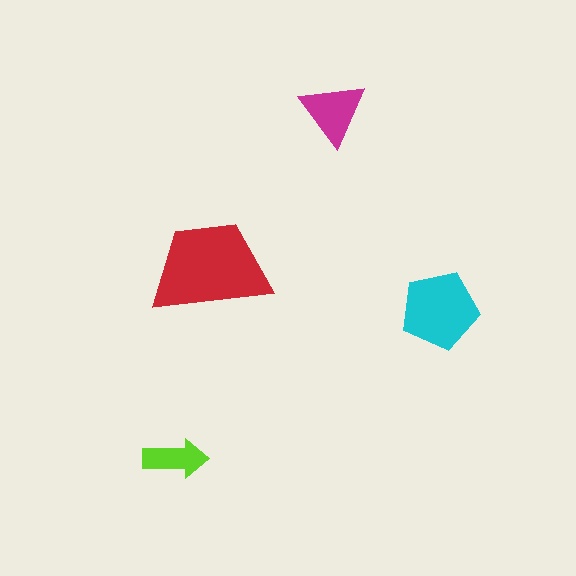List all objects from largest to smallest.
The red trapezoid, the cyan pentagon, the magenta triangle, the lime arrow.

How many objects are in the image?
There are 4 objects in the image.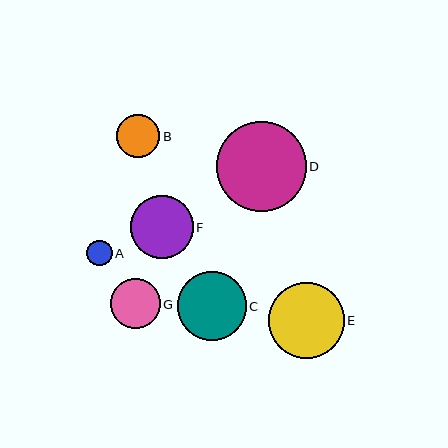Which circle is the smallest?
Circle A is the smallest with a size of approximately 25 pixels.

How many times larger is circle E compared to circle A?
Circle E is approximately 3.0 times the size of circle A.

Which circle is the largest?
Circle D is the largest with a size of approximately 90 pixels.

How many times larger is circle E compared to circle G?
Circle E is approximately 1.5 times the size of circle G.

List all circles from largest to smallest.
From largest to smallest: D, E, C, F, G, B, A.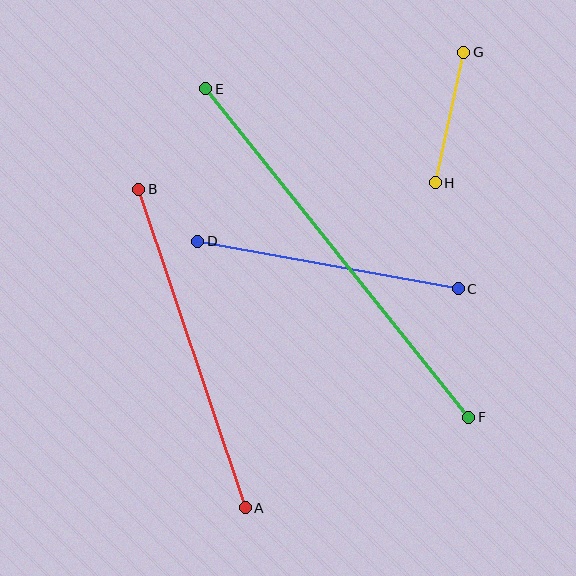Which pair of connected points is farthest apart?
Points E and F are farthest apart.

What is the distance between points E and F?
The distance is approximately 420 pixels.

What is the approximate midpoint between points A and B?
The midpoint is at approximately (192, 349) pixels.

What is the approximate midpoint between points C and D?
The midpoint is at approximately (328, 265) pixels.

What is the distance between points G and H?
The distance is approximately 134 pixels.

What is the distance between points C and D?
The distance is approximately 265 pixels.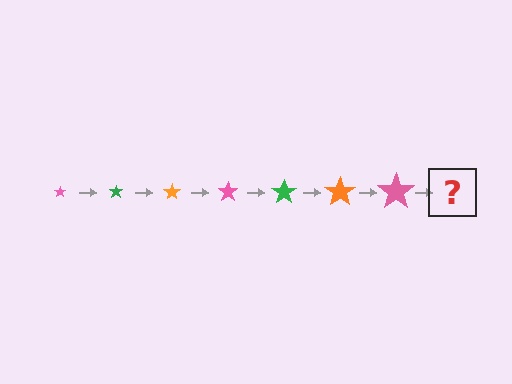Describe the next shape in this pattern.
It should be a green star, larger than the previous one.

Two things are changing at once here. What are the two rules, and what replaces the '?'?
The two rules are that the star grows larger each step and the color cycles through pink, green, and orange. The '?' should be a green star, larger than the previous one.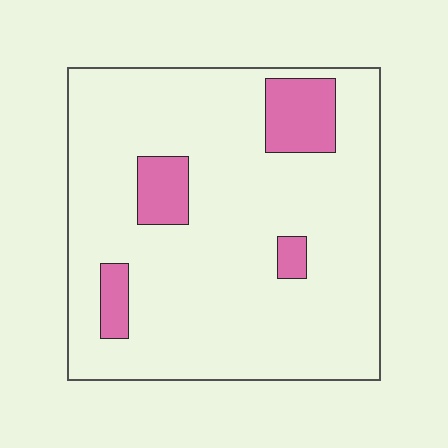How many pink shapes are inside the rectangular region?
4.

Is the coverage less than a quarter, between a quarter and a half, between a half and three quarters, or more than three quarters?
Less than a quarter.